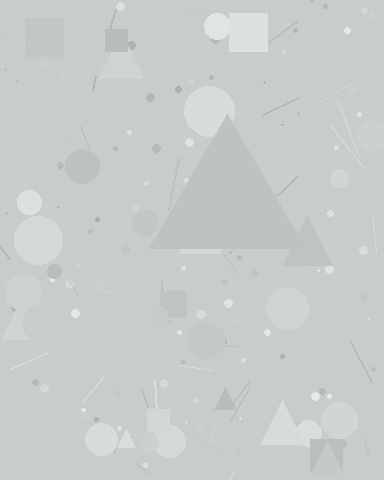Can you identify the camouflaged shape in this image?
The camouflaged shape is a triangle.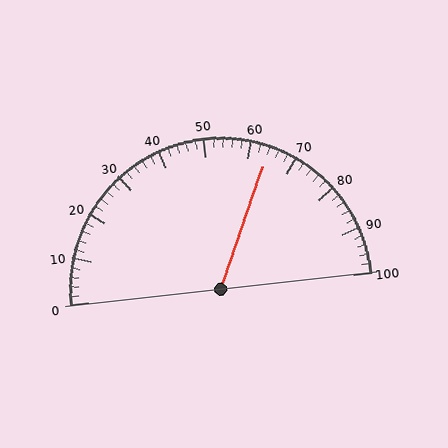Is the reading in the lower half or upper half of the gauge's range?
The reading is in the upper half of the range (0 to 100).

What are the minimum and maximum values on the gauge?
The gauge ranges from 0 to 100.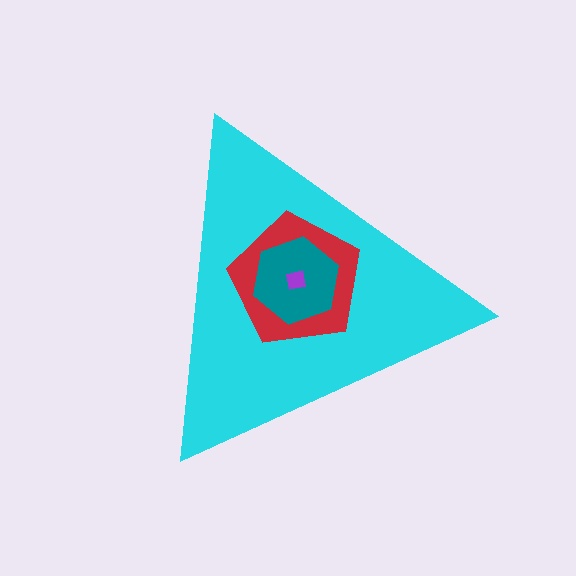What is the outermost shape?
The cyan triangle.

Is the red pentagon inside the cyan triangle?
Yes.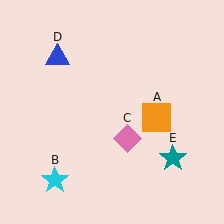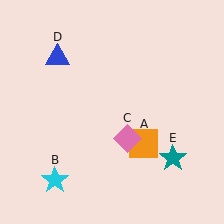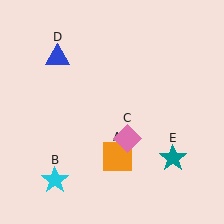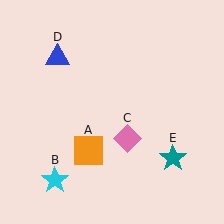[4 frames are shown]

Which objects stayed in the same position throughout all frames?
Cyan star (object B) and pink diamond (object C) and blue triangle (object D) and teal star (object E) remained stationary.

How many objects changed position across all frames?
1 object changed position: orange square (object A).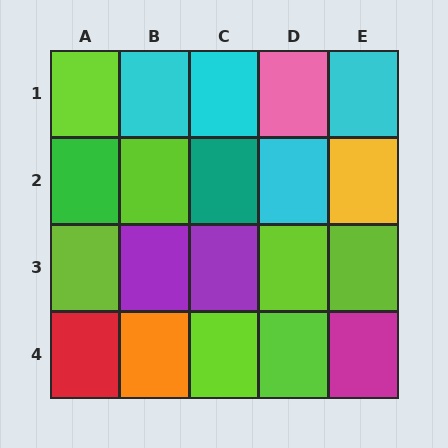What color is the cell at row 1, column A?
Lime.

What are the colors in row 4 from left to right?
Red, orange, lime, lime, magenta.